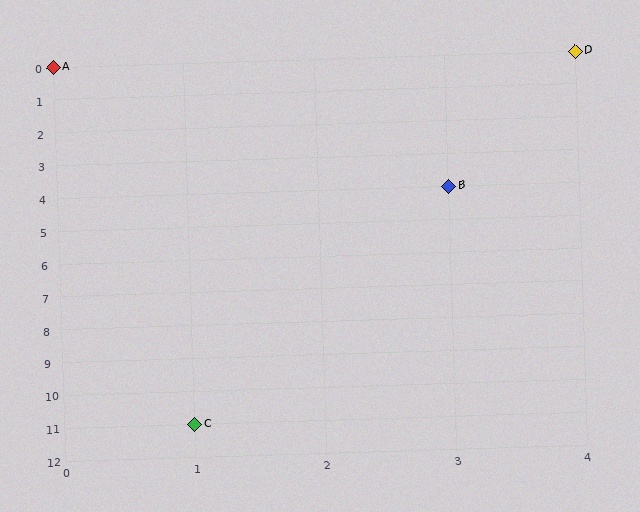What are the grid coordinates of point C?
Point C is at grid coordinates (1, 11).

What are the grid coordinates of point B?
Point B is at grid coordinates (3, 4).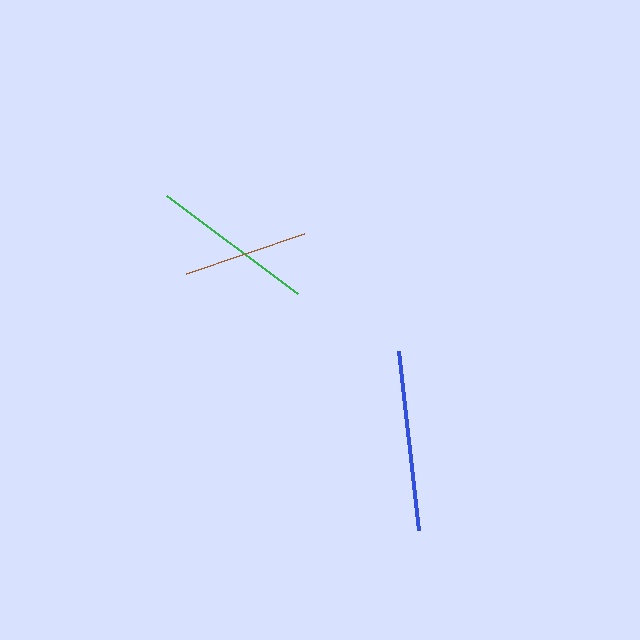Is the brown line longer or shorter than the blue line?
The blue line is longer than the brown line.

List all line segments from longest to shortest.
From longest to shortest: blue, green, brown.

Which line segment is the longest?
The blue line is the longest at approximately 180 pixels.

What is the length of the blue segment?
The blue segment is approximately 180 pixels long.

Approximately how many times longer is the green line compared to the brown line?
The green line is approximately 1.3 times the length of the brown line.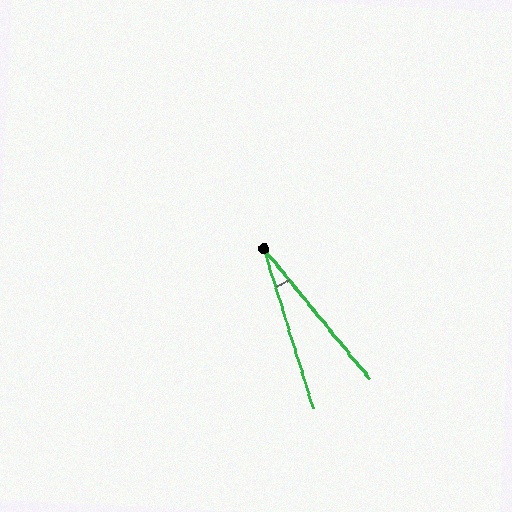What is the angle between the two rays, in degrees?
Approximately 22 degrees.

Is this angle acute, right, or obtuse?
It is acute.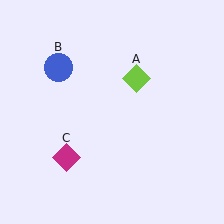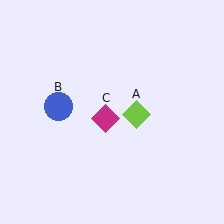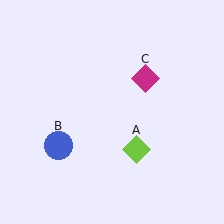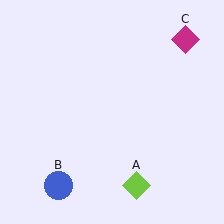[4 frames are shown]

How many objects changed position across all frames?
3 objects changed position: lime diamond (object A), blue circle (object B), magenta diamond (object C).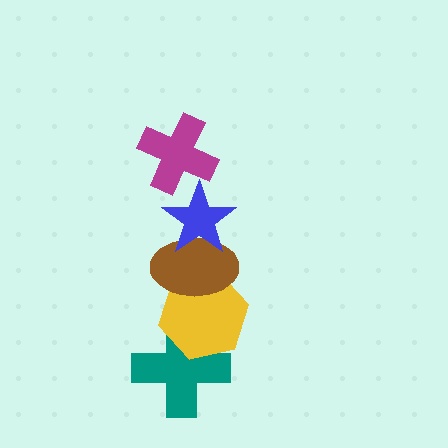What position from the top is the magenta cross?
The magenta cross is 1st from the top.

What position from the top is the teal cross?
The teal cross is 5th from the top.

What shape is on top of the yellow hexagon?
The brown ellipse is on top of the yellow hexagon.